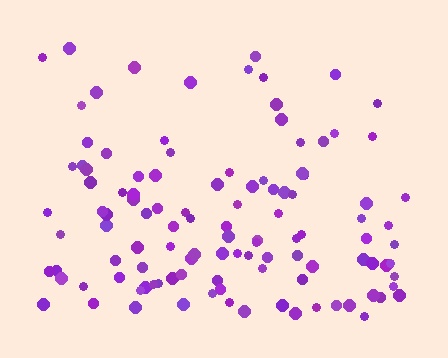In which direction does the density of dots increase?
From top to bottom, with the bottom side densest.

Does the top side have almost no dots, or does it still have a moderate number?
Still a moderate number, just noticeably fewer than the bottom.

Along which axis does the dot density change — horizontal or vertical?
Vertical.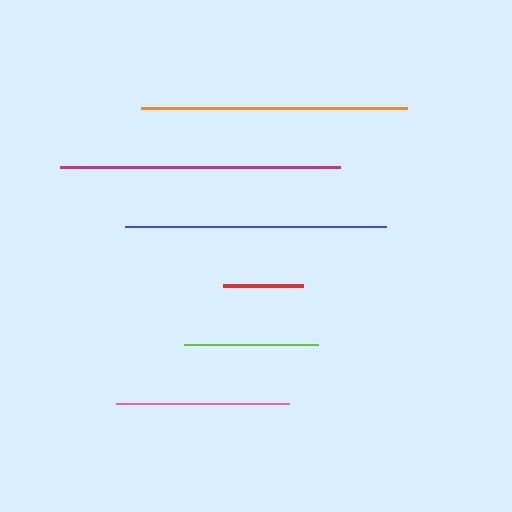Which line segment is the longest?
The magenta line is the longest at approximately 280 pixels.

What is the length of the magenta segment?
The magenta segment is approximately 280 pixels long.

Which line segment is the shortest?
The red line is the shortest at approximately 80 pixels.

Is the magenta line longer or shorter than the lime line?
The magenta line is longer than the lime line.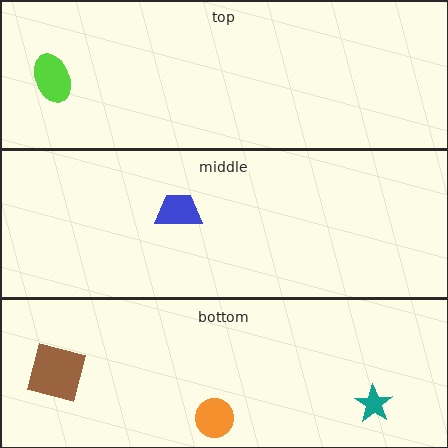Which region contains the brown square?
The bottom region.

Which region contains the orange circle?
The bottom region.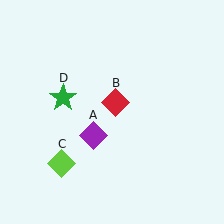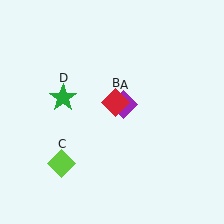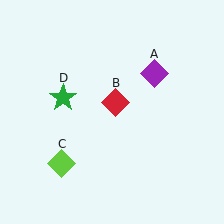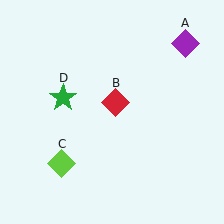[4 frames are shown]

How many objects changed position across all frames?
1 object changed position: purple diamond (object A).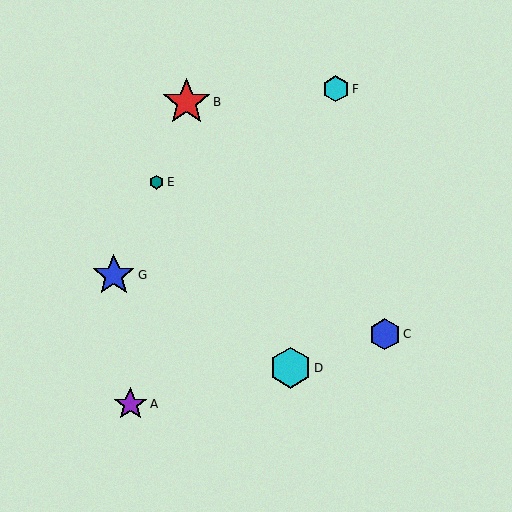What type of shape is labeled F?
Shape F is a cyan hexagon.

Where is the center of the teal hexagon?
The center of the teal hexagon is at (157, 182).